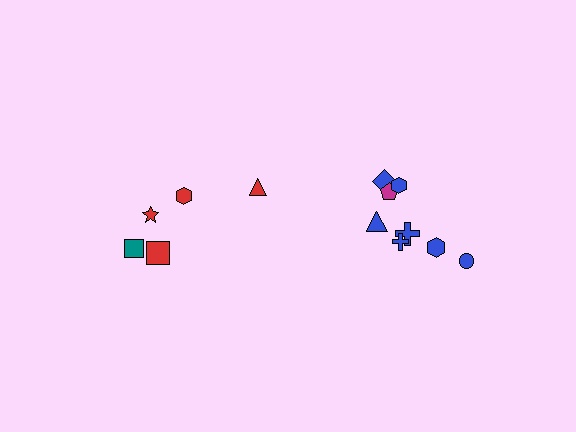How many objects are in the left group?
There are 5 objects.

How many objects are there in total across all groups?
There are 13 objects.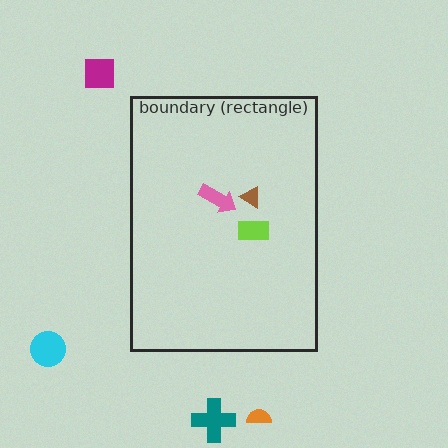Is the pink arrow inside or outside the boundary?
Inside.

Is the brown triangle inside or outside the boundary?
Inside.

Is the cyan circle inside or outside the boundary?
Outside.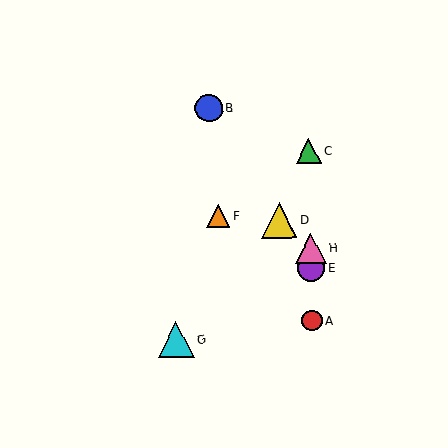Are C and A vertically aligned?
Yes, both are at x≈308.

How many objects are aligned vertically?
4 objects (A, C, E, H) are aligned vertically.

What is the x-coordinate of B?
Object B is at x≈209.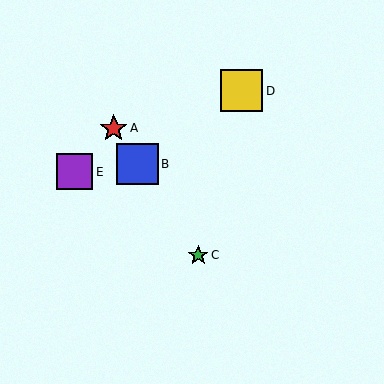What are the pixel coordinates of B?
Object B is at (138, 164).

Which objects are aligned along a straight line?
Objects A, B, C are aligned along a straight line.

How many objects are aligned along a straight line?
3 objects (A, B, C) are aligned along a straight line.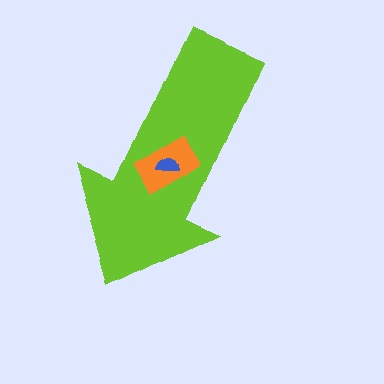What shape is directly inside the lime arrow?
The orange rectangle.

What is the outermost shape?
The lime arrow.